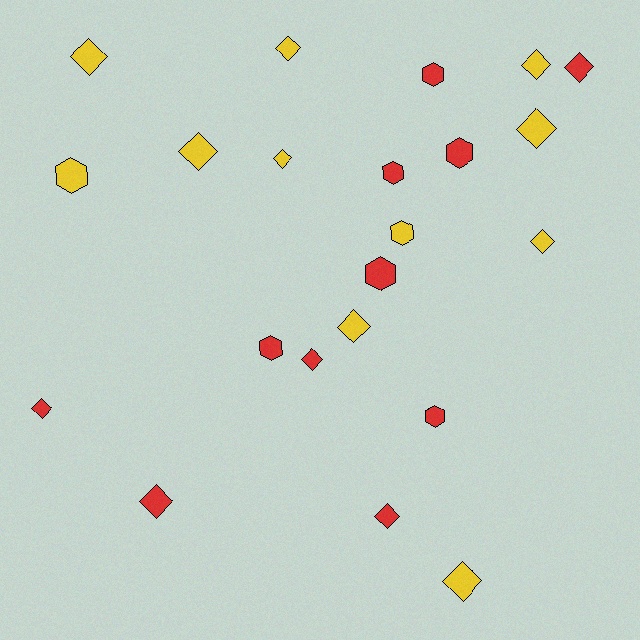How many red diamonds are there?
There are 5 red diamonds.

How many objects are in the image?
There are 22 objects.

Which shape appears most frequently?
Diamond, with 14 objects.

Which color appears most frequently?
Red, with 11 objects.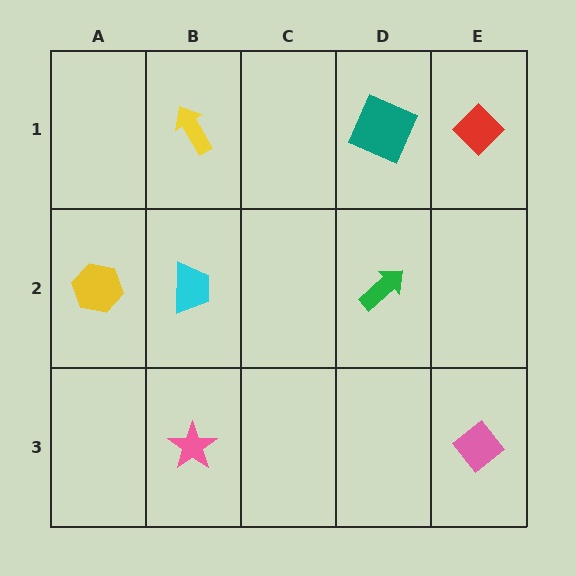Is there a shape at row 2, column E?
No, that cell is empty.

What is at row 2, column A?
A yellow hexagon.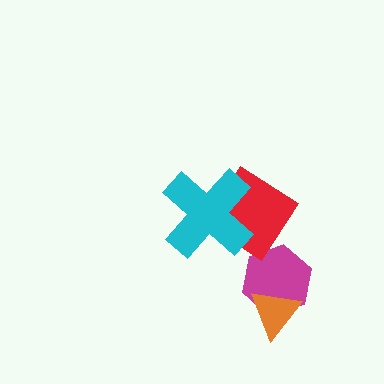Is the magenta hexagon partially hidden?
Yes, it is partially covered by another shape.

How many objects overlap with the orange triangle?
1 object overlaps with the orange triangle.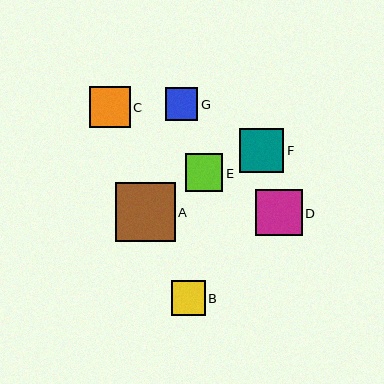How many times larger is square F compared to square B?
Square F is approximately 1.3 times the size of square B.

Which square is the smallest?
Square G is the smallest with a size of approximately 32 pixels.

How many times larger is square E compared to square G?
Square E is approximately 1.2 times the size of square G.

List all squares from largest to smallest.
From largest to smallest: A, D, F, C, E, B, G.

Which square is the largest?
Square A is the largest with a size of approximately 59 pixels.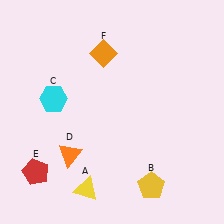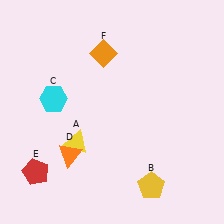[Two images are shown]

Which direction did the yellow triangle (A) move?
The yellow triangle (A) moved up.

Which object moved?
The yellow triangle (A) moved up.